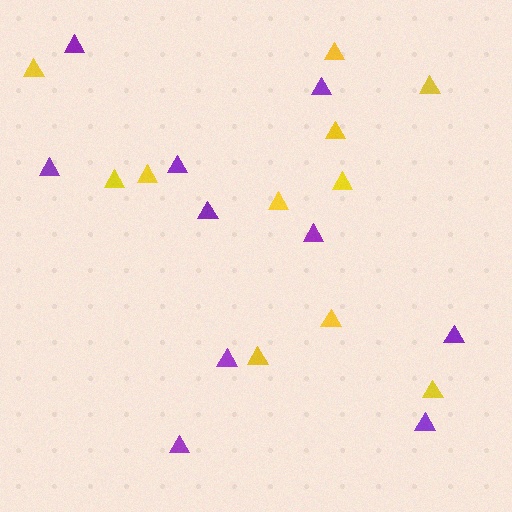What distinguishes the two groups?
There are 2 groups: one group of purple triangles (10) and one group of yellow triangles (11).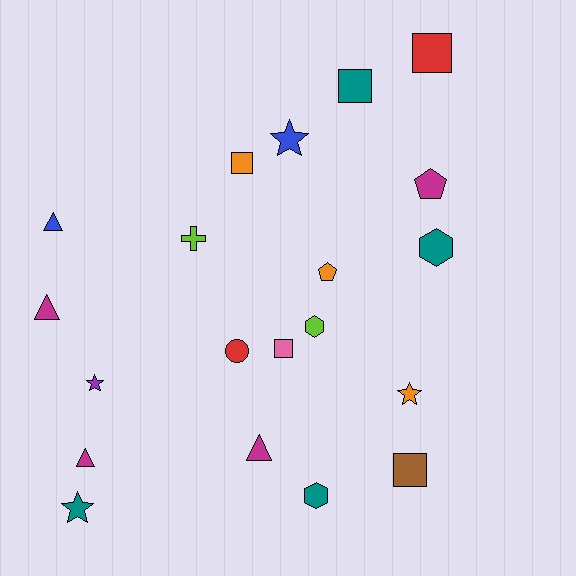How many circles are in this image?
There is 1 circle.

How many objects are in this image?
There are 20 objects.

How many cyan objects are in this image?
There are no cyan objects.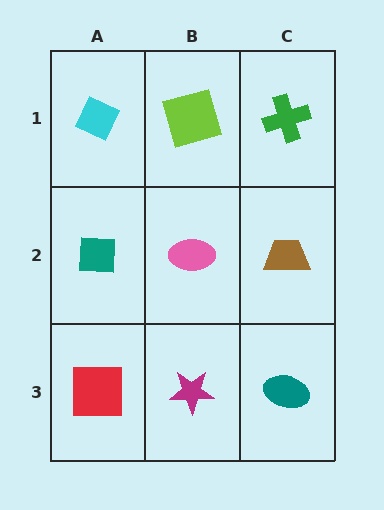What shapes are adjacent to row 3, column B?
A pink ellipse (row 2, column B), a red square (row 3, column A), a teal ellipse (row 3, column C).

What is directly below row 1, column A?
A teal square.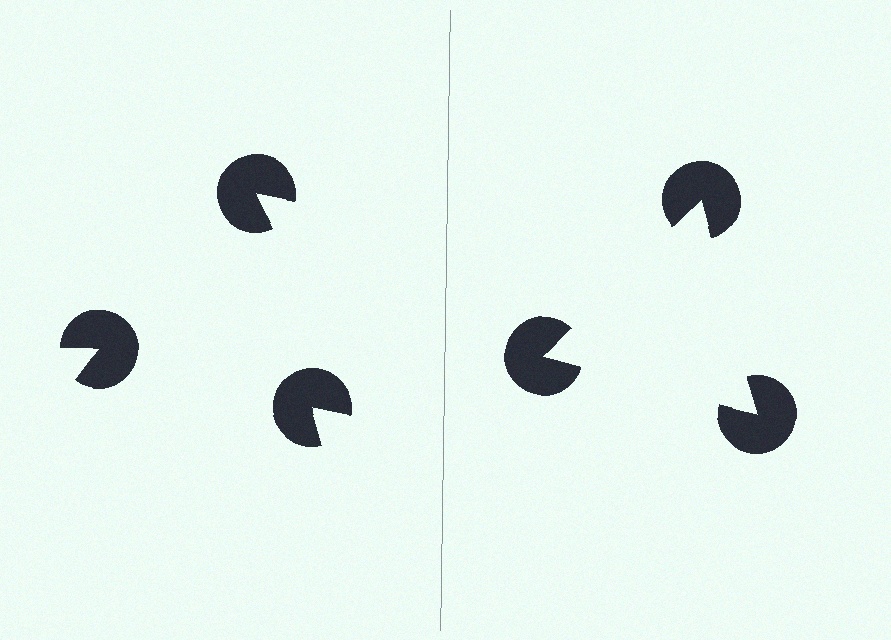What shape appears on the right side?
An illusory triangle.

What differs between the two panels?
The pac-man discs are positioned identically on both sides; only the wedge orientations differ. On the right they align to a triangle; on the left they are misaligned.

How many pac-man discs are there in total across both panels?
6 — 3 on each side.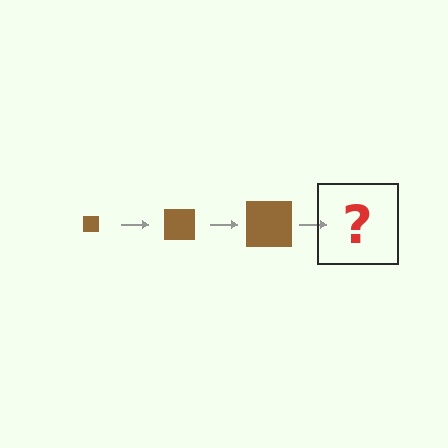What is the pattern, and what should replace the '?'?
The pattern is that the square gets progressively larger each step. The '?' should be a brown square, larger than the previous one.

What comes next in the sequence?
The next element should be a brown square, larger than the previous one.